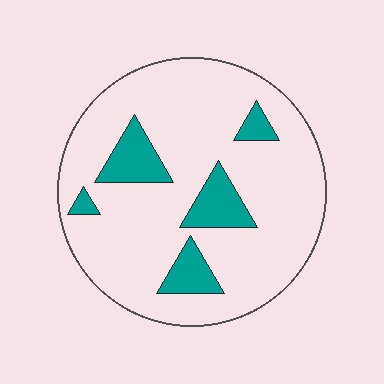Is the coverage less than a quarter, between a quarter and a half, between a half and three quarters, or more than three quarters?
Less than a quarter.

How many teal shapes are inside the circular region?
5.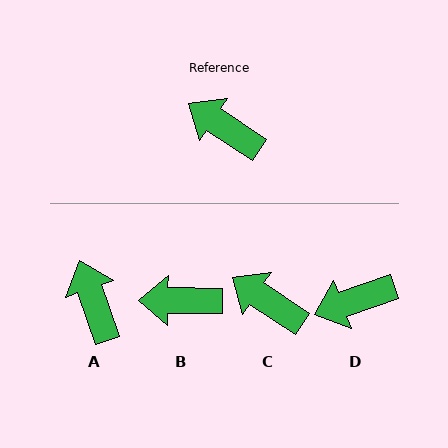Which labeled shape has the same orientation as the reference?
C.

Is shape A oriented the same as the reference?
No, it is off by about 37 degrees.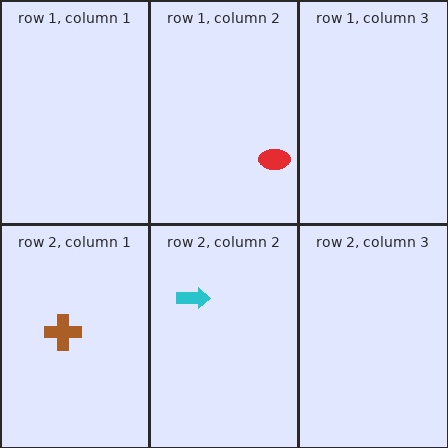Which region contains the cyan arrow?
The row 2, column 2 region.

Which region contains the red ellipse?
The row 1, column 2 region.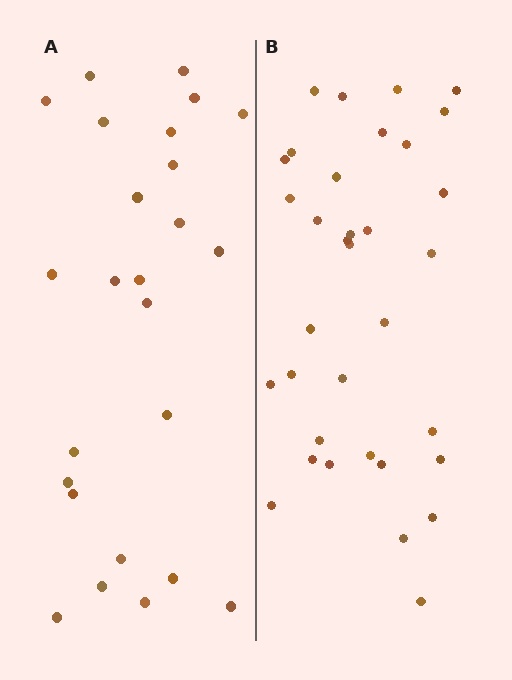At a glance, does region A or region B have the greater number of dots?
Region B (the right region) has more dots.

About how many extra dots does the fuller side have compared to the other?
Region B has roughly 8 or so more dots than region A.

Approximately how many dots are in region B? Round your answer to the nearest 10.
About 30 dots. (The exact count is 34, which rounds to 30.)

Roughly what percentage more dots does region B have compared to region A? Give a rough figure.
About 35% more.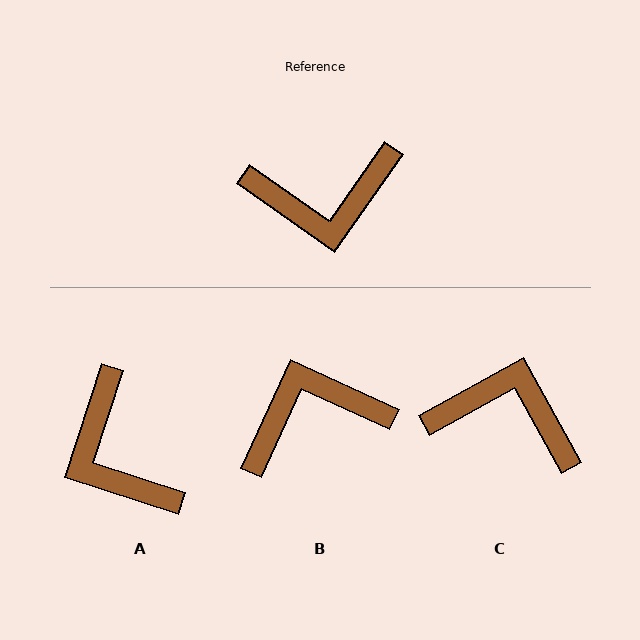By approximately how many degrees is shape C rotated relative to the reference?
Approximately 154 degrees counter-clockwise.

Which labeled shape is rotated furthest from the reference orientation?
B, about 170 degrees away.